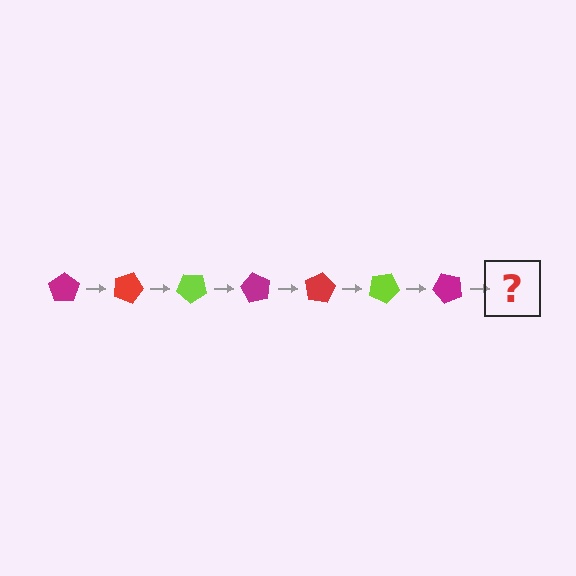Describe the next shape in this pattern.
It should be a red pentagon, rotated 140 degrees from the start.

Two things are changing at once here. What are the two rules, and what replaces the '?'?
The two rules are that it rotates 20 degrees each step and the color cycles through magenta, red, and lime. The '?' should be a red pentagon, rotated 140 degrees from the start.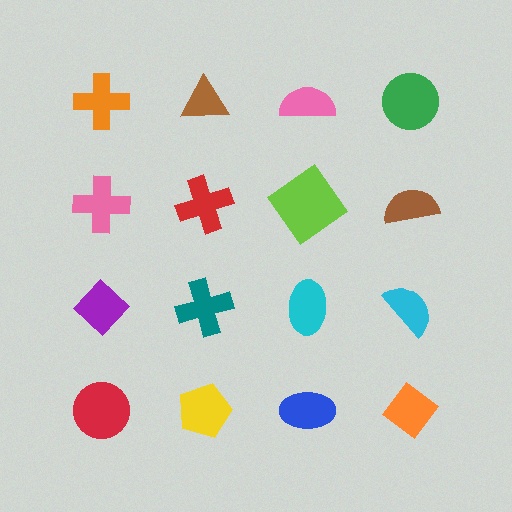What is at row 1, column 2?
A brown triangle.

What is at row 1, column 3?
A pink semicircle.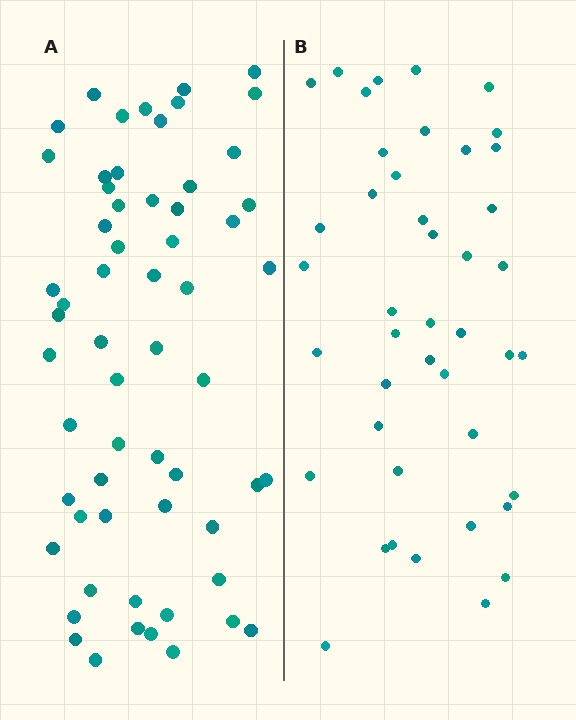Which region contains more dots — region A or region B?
Region A (the left region) has more dots.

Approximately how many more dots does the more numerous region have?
Region A has approximately 15 more dots than region B.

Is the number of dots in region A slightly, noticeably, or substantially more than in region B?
Region A has noticeably more, but not dramatically so. The ratio is roughly 1.4 to 1.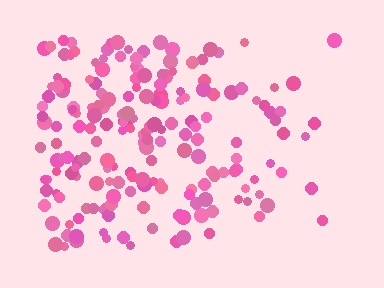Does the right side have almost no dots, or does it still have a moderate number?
Still a moderate number, just noticeably fewer than the left.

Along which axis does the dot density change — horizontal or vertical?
Horizontal.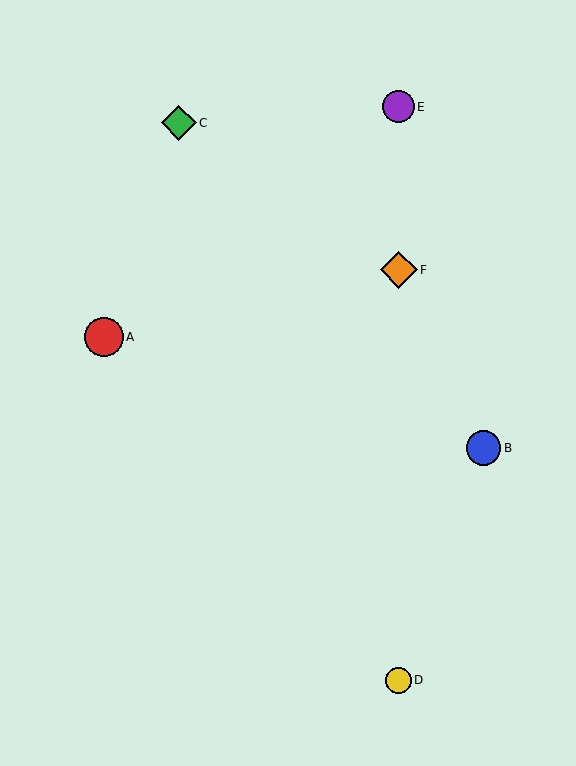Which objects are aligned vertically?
Objects D, E, F are aligned vertically.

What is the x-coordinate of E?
Object E is at x≈399.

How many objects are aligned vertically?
3 objects (D, E, F) are aligned vertically.